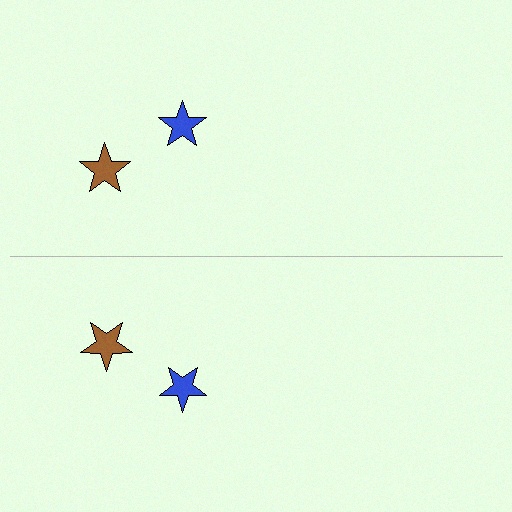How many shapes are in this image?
There are 4 shapes in this image.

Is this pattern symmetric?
Yes, this pattern has bilateral (reflection) symmetry.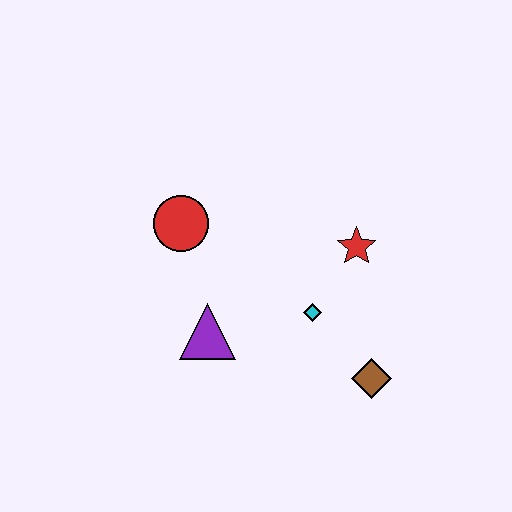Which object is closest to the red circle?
The purple triangle is closest to the red circle.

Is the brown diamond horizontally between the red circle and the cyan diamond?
No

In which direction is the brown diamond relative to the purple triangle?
The brown diamond is to the right of the purple triangle.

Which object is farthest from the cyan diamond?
The red circle is farthest from the cyan diamond.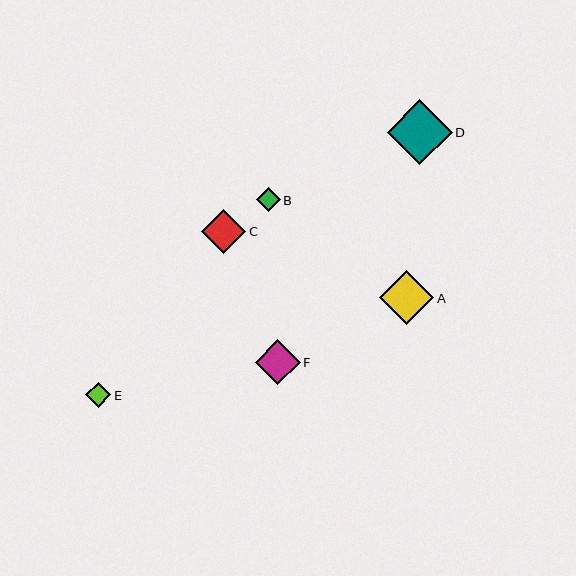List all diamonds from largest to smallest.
From largest to smallest: D, A, F, C, E, B.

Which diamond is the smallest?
Diamond B is the smallest with a size of approximately 24 pixels.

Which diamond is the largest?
Diamond D is the largest with a size of approximately 65 pixels.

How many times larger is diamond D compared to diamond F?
Diamond D is approximately 1.5 times the size of diamond F.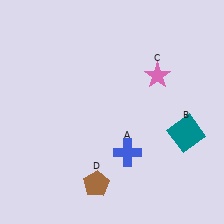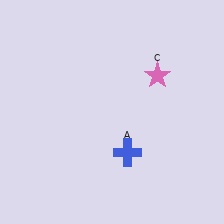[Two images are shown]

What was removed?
The brown pentagon (D), the teal square (B) were removed in Image 2.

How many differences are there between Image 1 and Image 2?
There are 2 differences between the two images.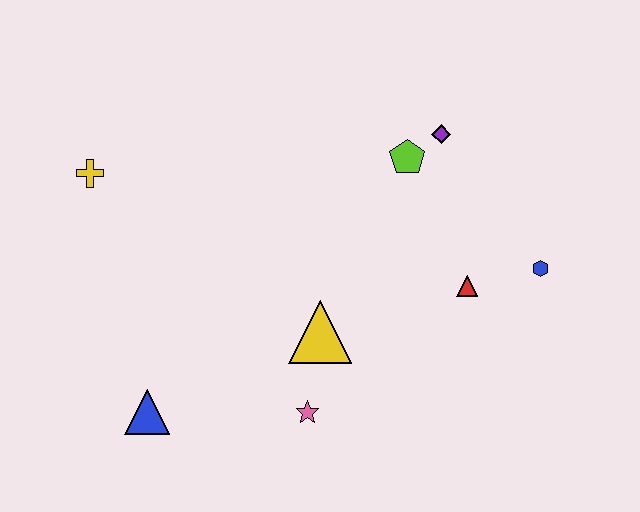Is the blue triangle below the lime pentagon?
Yes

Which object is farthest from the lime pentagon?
The blue triangle is farthest from the lime pentagon.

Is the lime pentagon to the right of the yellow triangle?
Yes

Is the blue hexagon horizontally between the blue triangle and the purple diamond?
No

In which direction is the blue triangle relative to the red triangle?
The blue triangle is to the left of the red triangle.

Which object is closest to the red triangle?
The blue hexagon is closest to the red triangle.